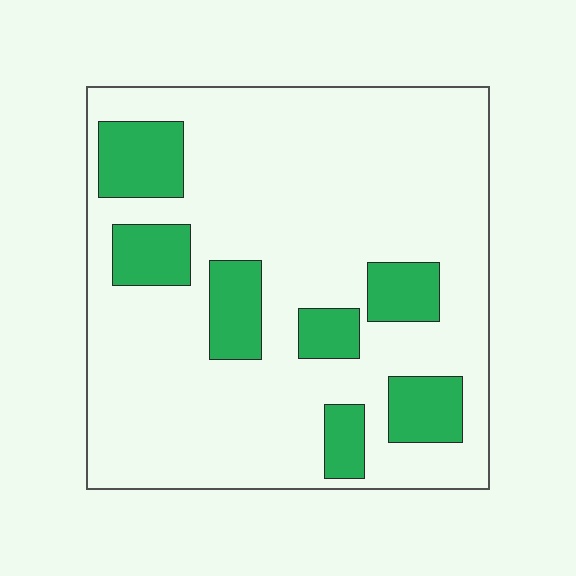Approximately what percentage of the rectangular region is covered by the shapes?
Approximately 20%.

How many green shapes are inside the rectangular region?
7.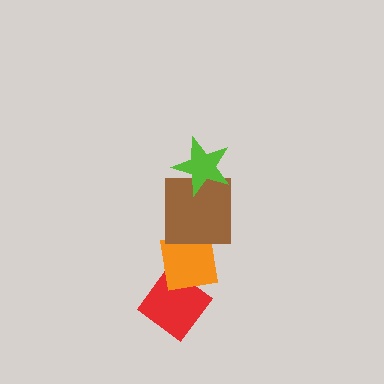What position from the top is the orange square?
The orange square is 3rd from the top.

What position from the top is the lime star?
The lime star is 1st from the top.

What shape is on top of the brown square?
The lime star is on top of the brown square.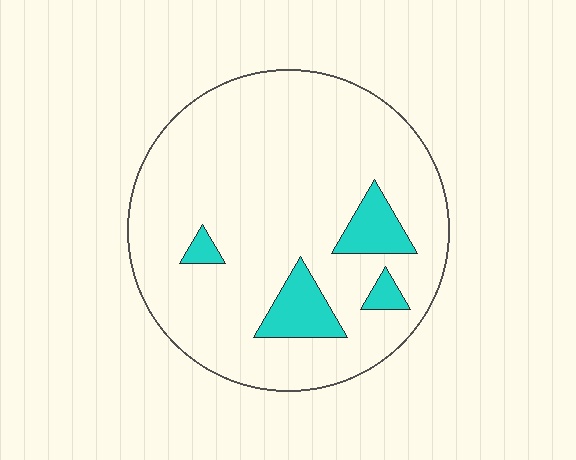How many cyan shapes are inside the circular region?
4.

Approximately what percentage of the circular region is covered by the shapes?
Approximately 10%.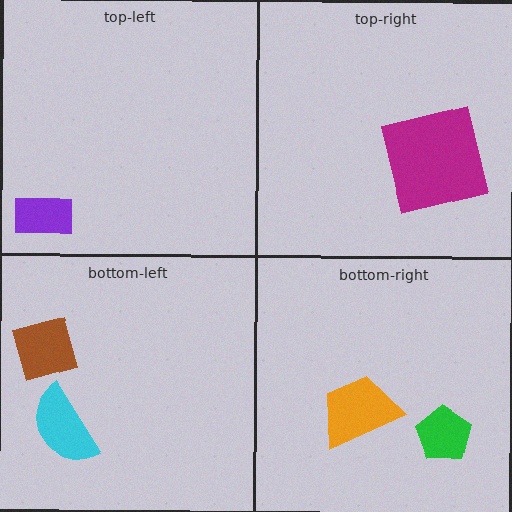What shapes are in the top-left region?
The purple rectangle.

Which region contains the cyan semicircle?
The bottom-left region.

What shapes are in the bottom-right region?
The green pentagon, the orange trapezoid.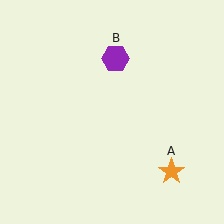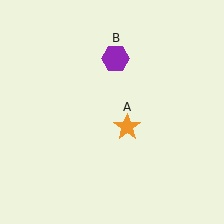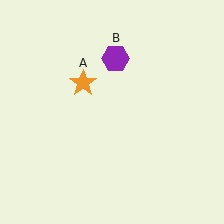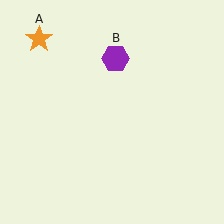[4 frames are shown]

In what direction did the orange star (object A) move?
The orange star (object A) moved up and to the left.